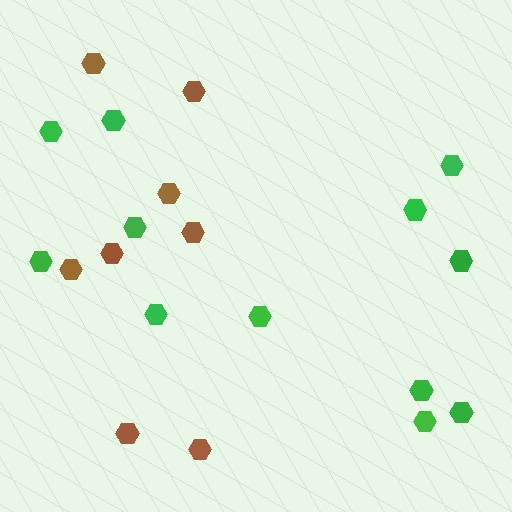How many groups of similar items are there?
There are 2 groups: one group of green hexagons (12) and one group of brown hexagons (8).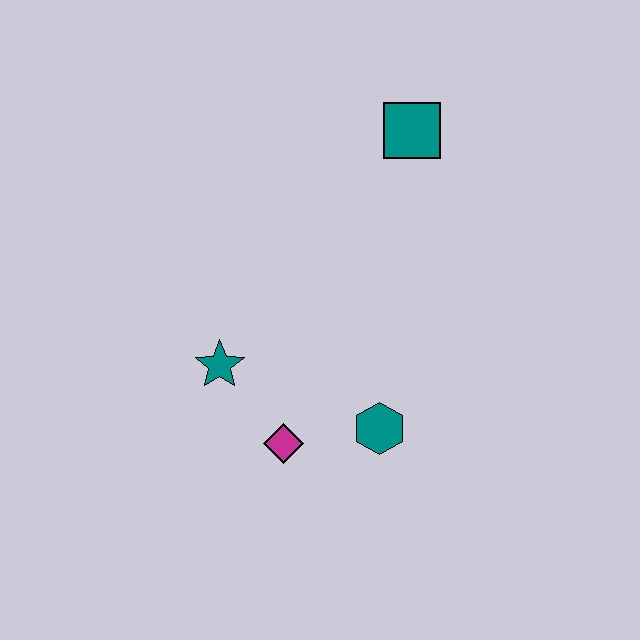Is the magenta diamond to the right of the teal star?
Yes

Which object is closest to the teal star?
The magenta diamond is closest to the teal star.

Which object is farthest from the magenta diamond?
The teal square is farthest from the magenta diamond.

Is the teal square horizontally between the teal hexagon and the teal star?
No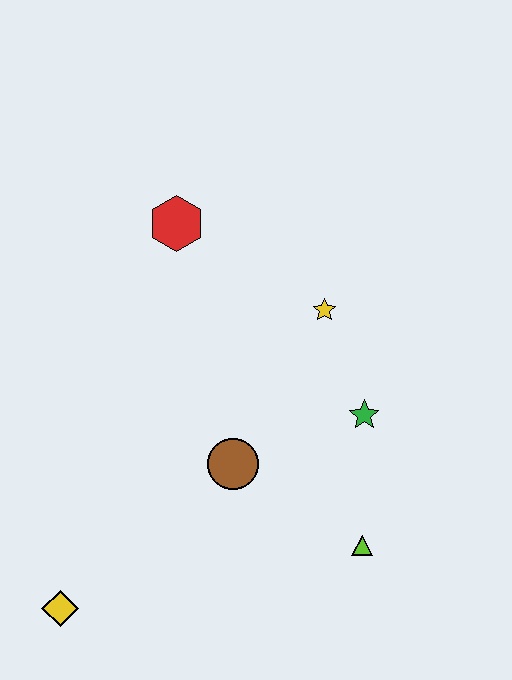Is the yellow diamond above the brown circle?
No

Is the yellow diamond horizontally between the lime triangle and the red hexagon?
No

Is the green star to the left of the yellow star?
No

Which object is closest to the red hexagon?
The yellow star is closest to the red hexagon.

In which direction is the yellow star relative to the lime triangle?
The yellow star is above the lime triangle.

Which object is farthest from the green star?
The yellow diamond is farthest from the green star.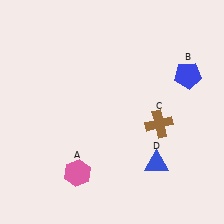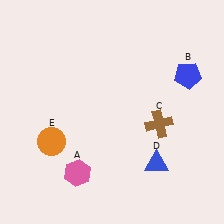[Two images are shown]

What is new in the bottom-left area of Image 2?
An orange circle (E) was added in the bottom-left area of Image 2.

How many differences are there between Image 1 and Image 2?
There is 1 difference between the two images.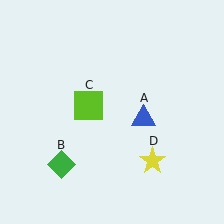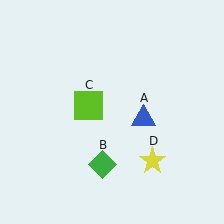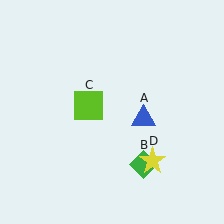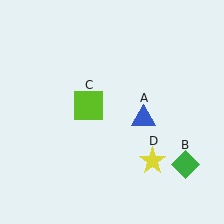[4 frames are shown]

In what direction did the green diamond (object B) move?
The green diamond (object B) moved right.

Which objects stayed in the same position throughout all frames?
Blue triangle (object A) and lime square (object C) and yellow star (object D) remained stationary.